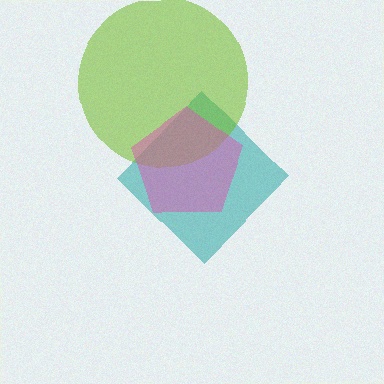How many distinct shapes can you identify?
There are 3 distinct shapes: a teal diamond, a lime circle, a pink pentagon.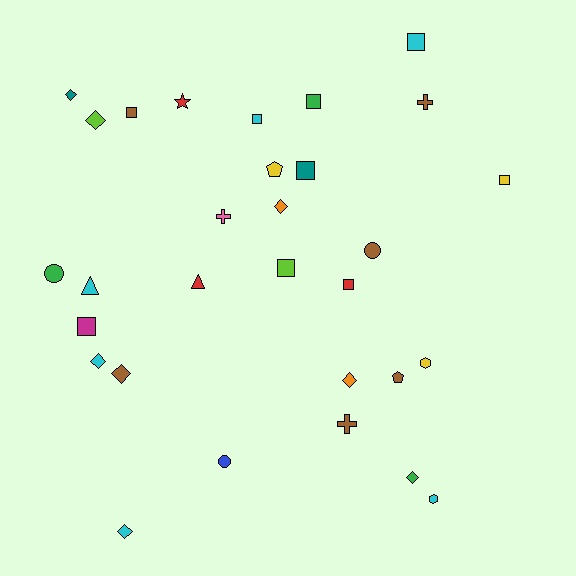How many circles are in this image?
There are 3 circles.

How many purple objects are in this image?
There are no purple objects.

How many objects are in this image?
There are 30 objects.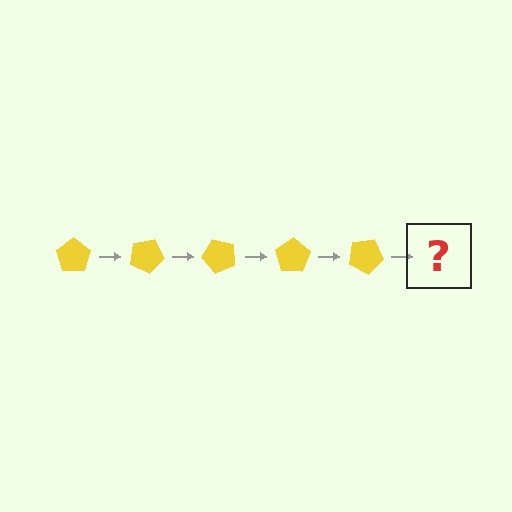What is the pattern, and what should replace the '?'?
The pattern is that the pentagon rotates 25 degrees each step. The '?' should be a yellow pentagon rotated 125 degrees.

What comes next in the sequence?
The next element should be a yellow pentagon rotated 125 degrees.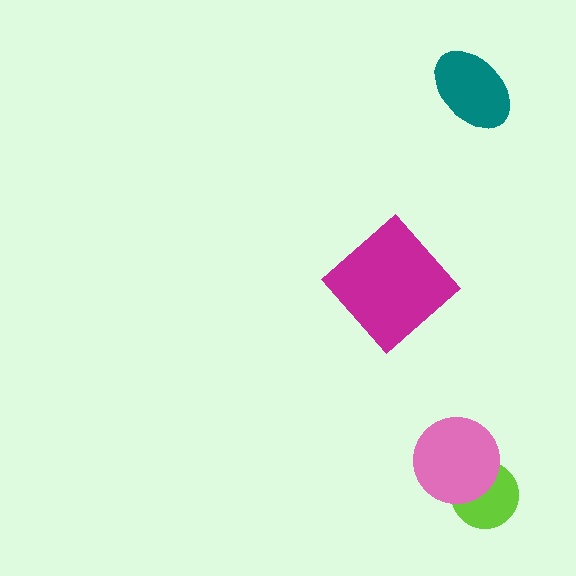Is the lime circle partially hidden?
Yes, it is partially covered by another shape.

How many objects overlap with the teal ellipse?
0 objects overlap with the teal ellipse.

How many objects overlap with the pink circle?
1 object overlaps with the pink circle.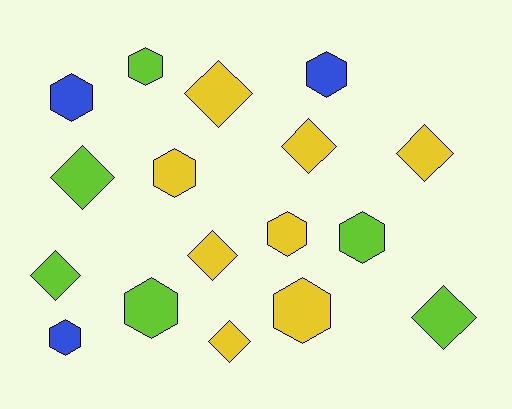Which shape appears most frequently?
Hexagon, with 9 objects.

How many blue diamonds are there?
There are no blue diamonds.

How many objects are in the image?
There are 17 objects.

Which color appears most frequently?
Yellow, with 8 objects.